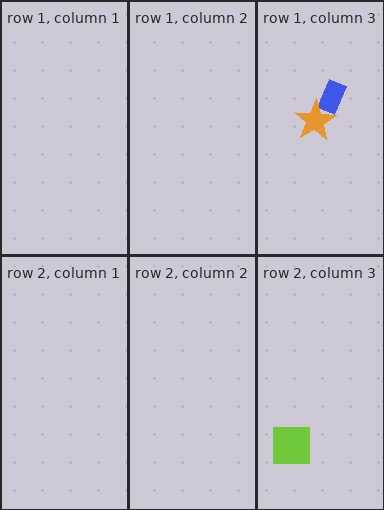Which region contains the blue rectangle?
The row 1, column 3 region.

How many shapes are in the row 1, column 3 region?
2.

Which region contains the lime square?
The row 2, column 3 region.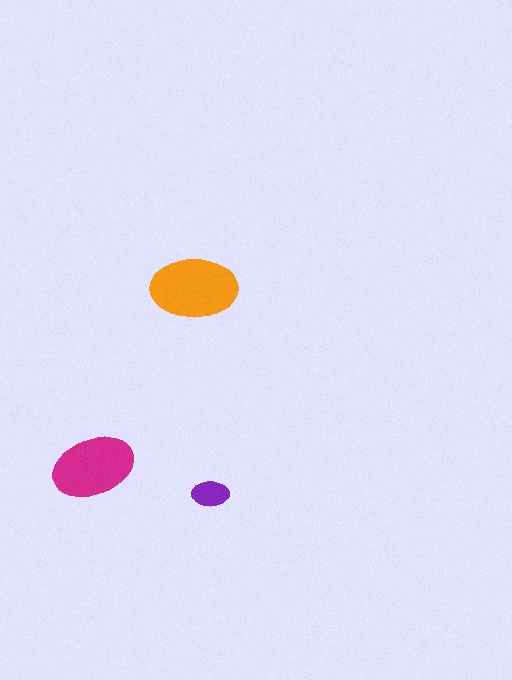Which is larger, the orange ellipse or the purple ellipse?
The orange one.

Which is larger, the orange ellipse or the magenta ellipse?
The orange one.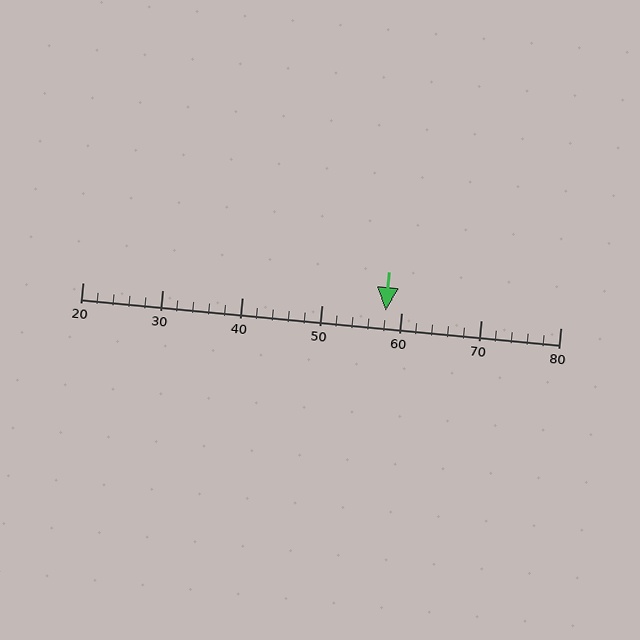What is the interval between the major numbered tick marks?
The major tick marks are spaced 10 units apart.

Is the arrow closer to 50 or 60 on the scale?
The arrow is closer to 60.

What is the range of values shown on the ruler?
The ruler shows values from 20 to 80.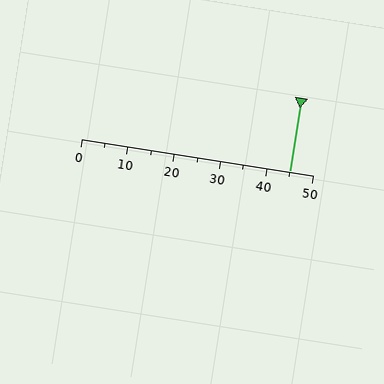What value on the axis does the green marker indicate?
The marker indicates approximately 45.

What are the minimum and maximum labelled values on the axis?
The axis runs from 0 to 50.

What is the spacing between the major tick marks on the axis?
The major ticks are spaced 10 apart.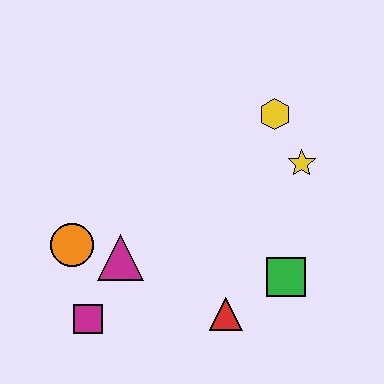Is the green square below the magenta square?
No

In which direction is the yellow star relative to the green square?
The yellow star is above the green square.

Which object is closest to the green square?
The red triangle is closest to the green square.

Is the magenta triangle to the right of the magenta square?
Yes